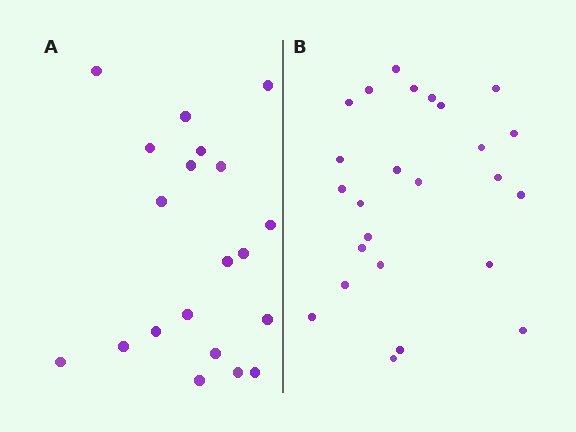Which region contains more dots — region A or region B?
Region B (the right region) has more dots.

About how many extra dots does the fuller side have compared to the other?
Region B has about 5 more dots than region A.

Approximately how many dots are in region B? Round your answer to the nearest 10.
About 20 dots. (The exact count is 25, which rounds to 20.)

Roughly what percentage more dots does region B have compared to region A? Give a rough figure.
About 25% more.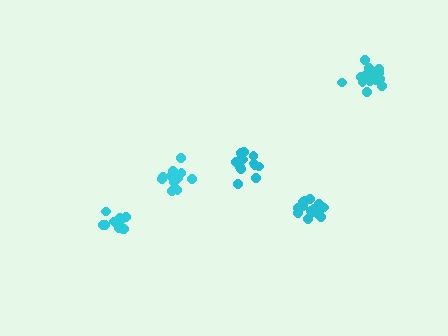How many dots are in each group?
Group 1: 11 dots, Group 2: 13 dots, Group 3: 17 dots, Group 4: 11 dots, Group 5: 17 dots (69 total).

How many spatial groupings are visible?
There are 5 spatial groupings.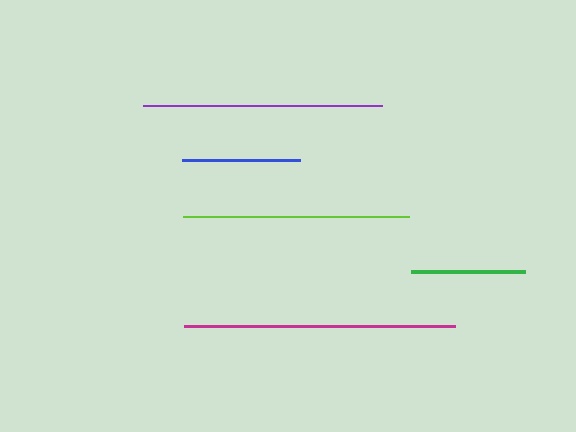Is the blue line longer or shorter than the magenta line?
The magenta line is longer than the blue line.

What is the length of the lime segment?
The lime segment is approximately 226 pixels long.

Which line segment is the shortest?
The green line is the shortest at approximately 114 pixels.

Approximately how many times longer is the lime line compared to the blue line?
The lime line is approximately 1.9 times the length of the blue line.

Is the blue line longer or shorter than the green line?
The blue line is longer than the green line.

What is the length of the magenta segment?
The magenta segment is approximately 271 pixels long.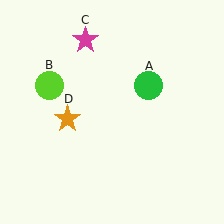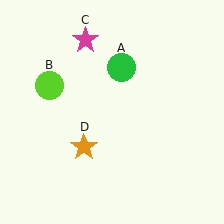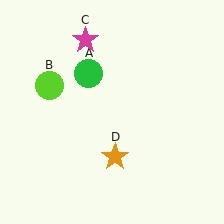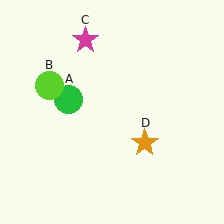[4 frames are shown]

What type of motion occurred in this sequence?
The green circle (object A), orange star (object D) rotated counterclockwise around the center of the scene.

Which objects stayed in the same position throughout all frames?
Lime circle (object B) and magenta star (object C) remained stationary.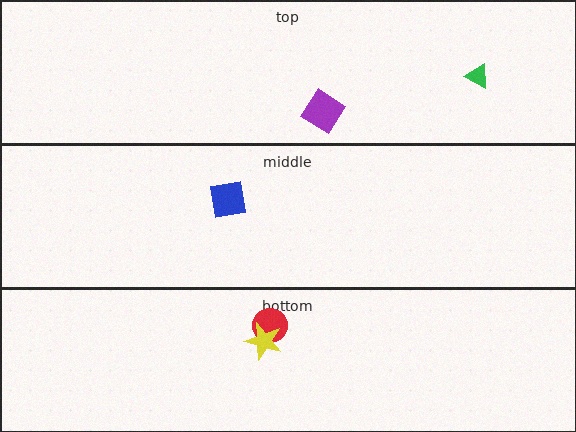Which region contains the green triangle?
The top region.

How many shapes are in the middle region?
1.